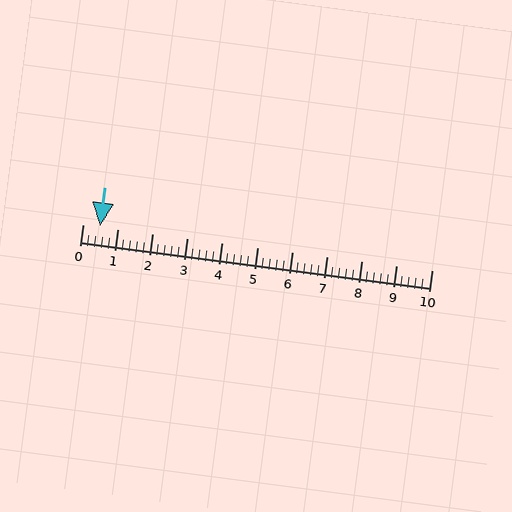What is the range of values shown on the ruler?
The ruler shows values from 0 to 10.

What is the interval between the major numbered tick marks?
The major tick marks are spaced 1 units apart.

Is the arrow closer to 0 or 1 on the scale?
The arrow is closer to 1.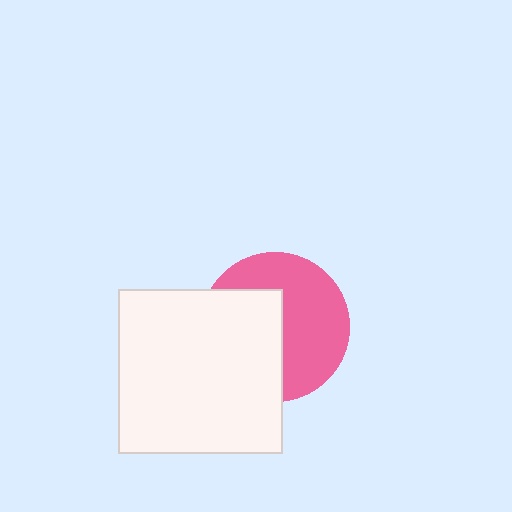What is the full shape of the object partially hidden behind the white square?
The partially hidden object is a pink circle.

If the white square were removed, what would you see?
You would see the complete pink circle.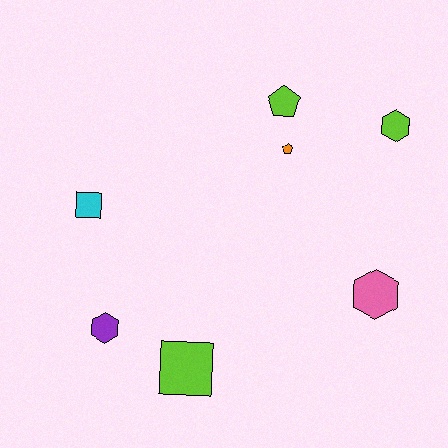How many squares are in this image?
There are 2 squares.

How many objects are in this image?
There are 7 objects.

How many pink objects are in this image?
There is 1 pink object.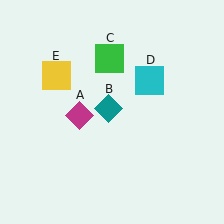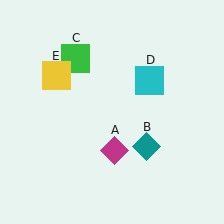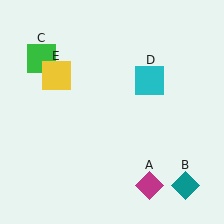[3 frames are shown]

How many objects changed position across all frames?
3 objects changed position: magenta diamond (object A), teal diamond (object B), green square (object C).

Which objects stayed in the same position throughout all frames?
Cyan square (object D) and yellow square (object E) remained stationary.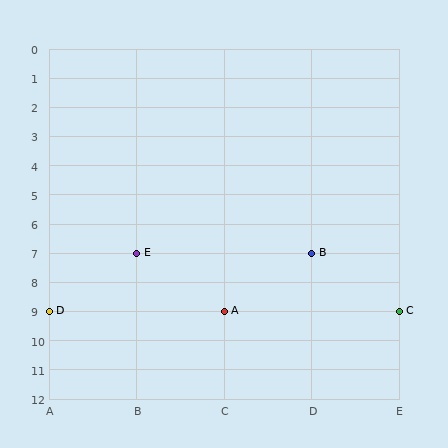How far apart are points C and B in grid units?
Points C and B are 1 column and 2 rows apart (about 2.2 grid units diagonally).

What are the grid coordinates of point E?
Point E is at grid coordinates (B, 7).